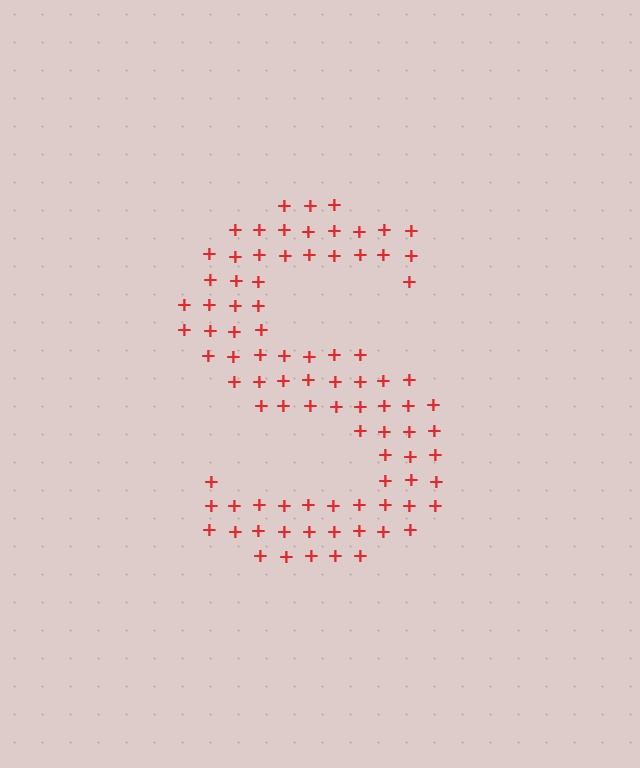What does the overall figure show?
The overall figure shows the letter S.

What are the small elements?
The small elements are plus signs.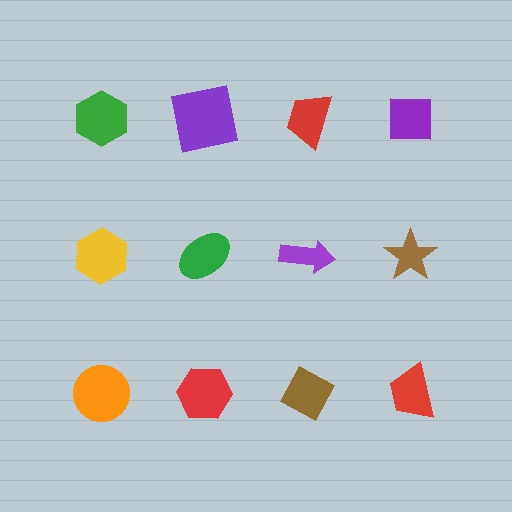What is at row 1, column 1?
A green hexagon.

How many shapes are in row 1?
4 shapes.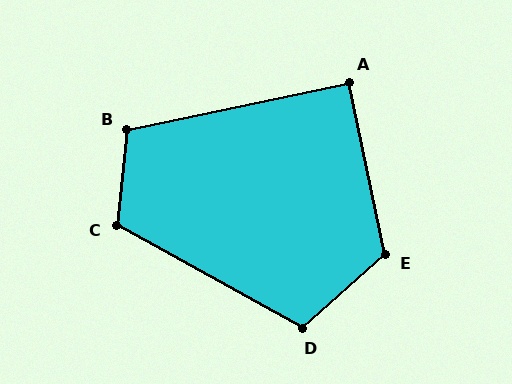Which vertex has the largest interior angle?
E, at approximately 120 degrees.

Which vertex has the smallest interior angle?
A, at approximately 90 degrees.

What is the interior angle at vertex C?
Approximately 113 degrees (obtuse).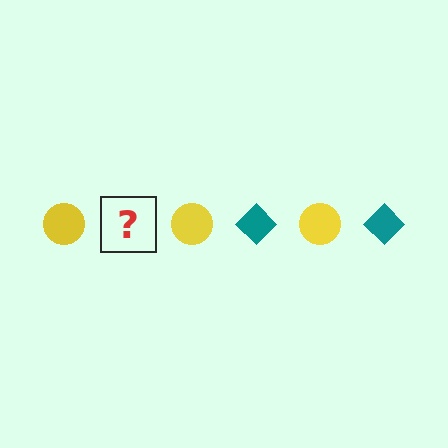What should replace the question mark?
The question mark should be replaced with a teal diamond.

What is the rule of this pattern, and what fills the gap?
The rule is that the pattern alternates between yellow circle and teal diamond. The gap should be filled with a teal diamond.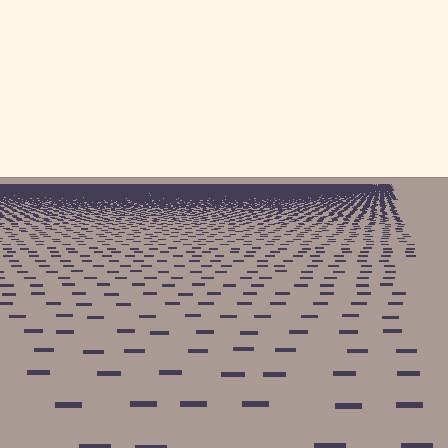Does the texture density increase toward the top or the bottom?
Density increases toward the top.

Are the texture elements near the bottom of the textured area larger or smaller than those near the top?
Larger. Near the bottom, elements are closer to the viewer and appear at a bigger on-screen size.